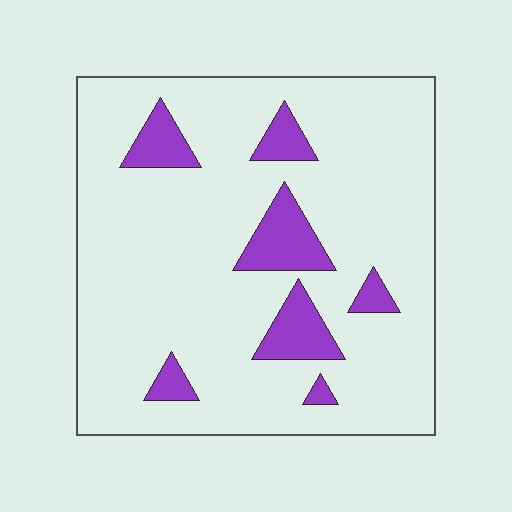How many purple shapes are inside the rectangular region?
7.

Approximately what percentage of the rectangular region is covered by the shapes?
Approximately 15%.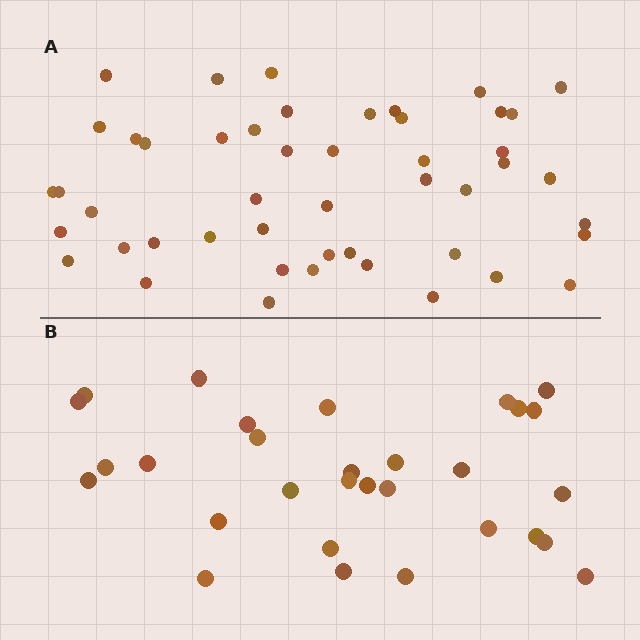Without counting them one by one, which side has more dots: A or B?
Region A (the top region) has more dots.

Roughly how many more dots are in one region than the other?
Region A has approximately 20 more dots than region B.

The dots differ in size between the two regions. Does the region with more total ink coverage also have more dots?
No. Region B has more total ink coverage because its dots are larger, but region A actually contains more individual dots. Total area can be misleading — the number of items is what matters here.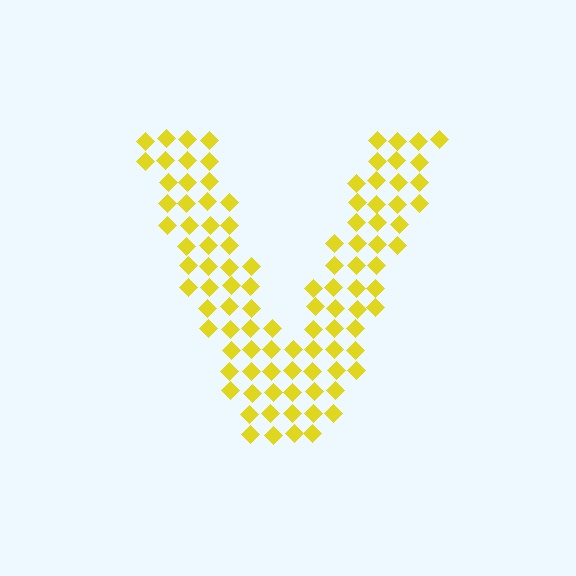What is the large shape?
The large shape is the letter V.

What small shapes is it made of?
It is made of small diamonds.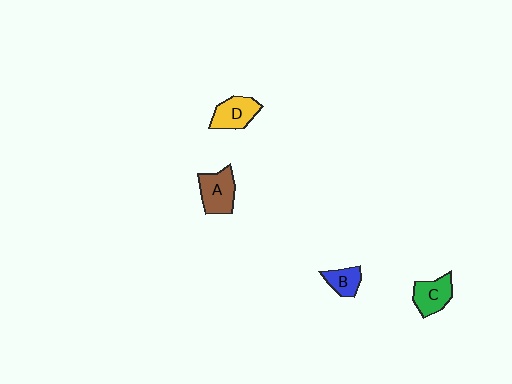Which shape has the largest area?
Shape A (brown).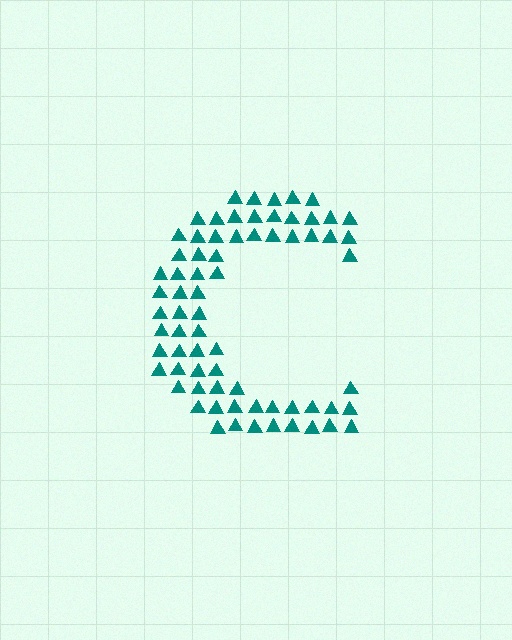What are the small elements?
The small elements are triangles.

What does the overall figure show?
The overall figure shows the letter C.